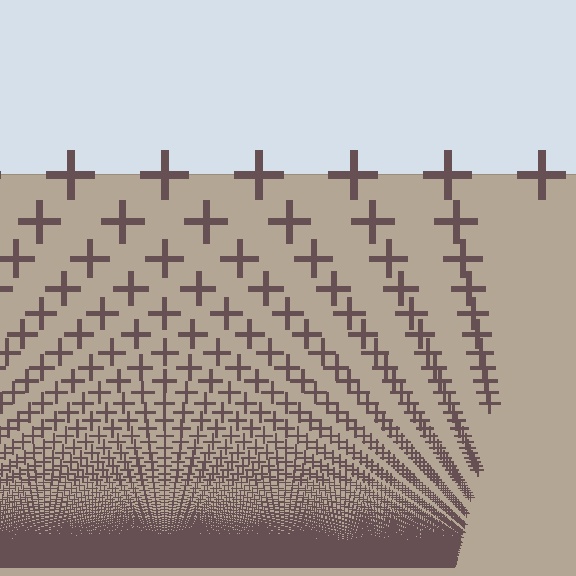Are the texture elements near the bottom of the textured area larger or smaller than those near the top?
Smaller. The gradient is inverted — elements near the bottom are smaller and denser.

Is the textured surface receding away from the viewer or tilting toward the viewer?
The surface appears to tilt toward the viewer. Texture elements get larger and sparser toward the top.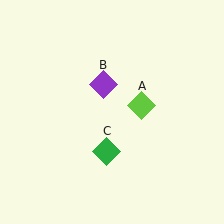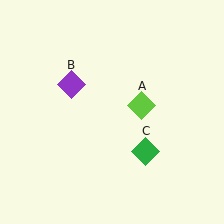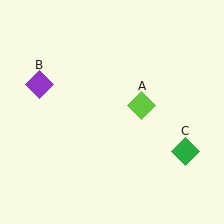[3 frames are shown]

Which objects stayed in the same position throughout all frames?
Lime diamond (object A) remained stationary.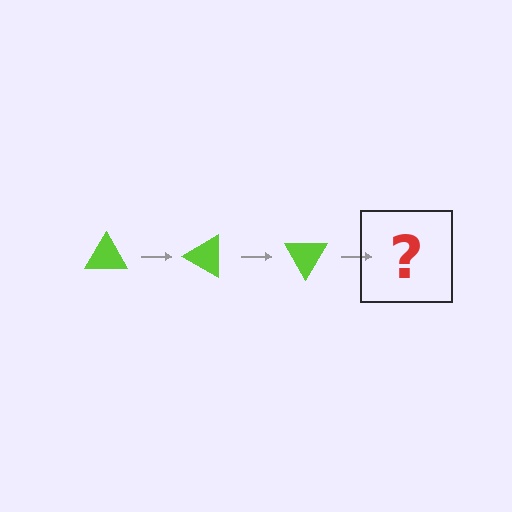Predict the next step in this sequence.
The next step is a lime triangle rotated 90 degrees.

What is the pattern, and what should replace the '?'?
The pattern is that the triangle rotates 30 degrees each step. The '?' should be a lime triangle rotated 90 degrees.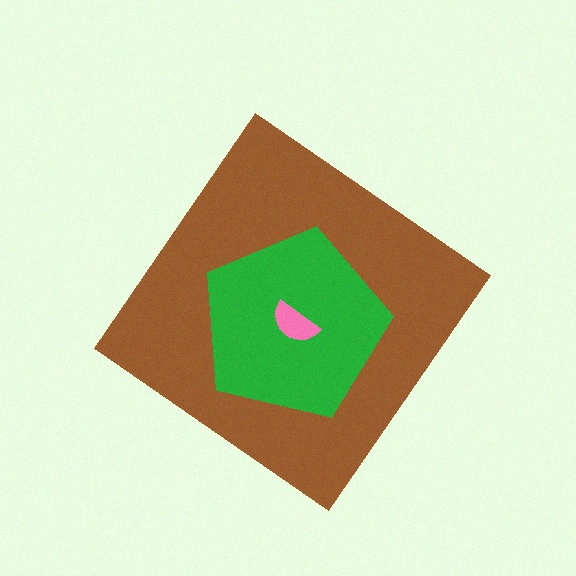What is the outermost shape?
The brown diamond.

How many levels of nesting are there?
3.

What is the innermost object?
The pink semicircle.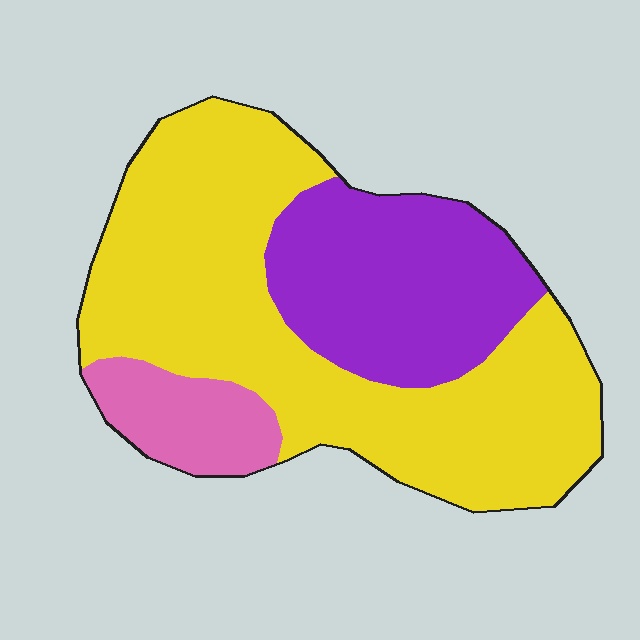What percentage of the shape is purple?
Purple takes up between a sixth and a third of the shape.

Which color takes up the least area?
Pink, at roughly 10%.